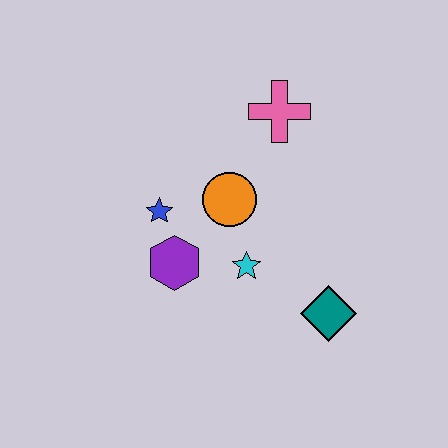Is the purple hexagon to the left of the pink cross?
Yes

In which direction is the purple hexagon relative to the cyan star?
The purple hexagon is to the left of the cyan star.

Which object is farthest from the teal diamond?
The pink cross is farthest from the teal diamond.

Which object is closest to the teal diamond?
The cyan star is closest to the teal diamond.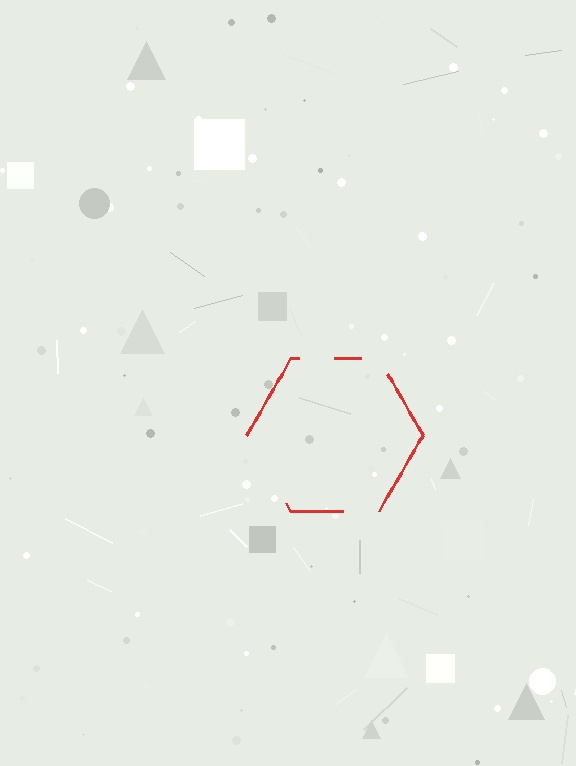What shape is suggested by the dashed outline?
The dashed outline suggests a hexagon.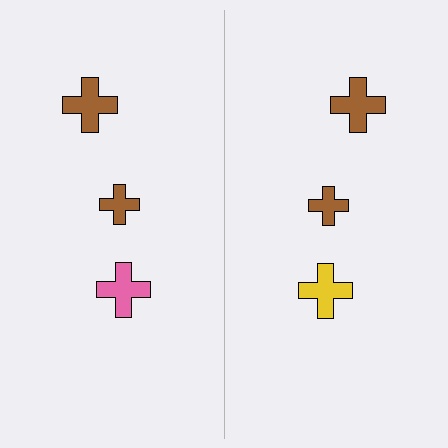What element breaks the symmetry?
The yellow cross on the right side breaks the symmetry — its mirror counterpart is pink.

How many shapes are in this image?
There are 6 shapes in this image.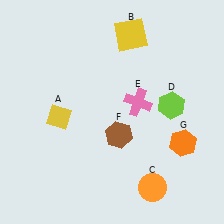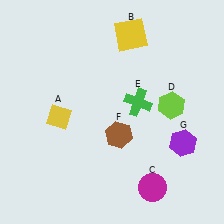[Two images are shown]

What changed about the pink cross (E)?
In Image 1, E is pink. In Image 2, it changed to green.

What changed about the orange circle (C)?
In Image 1, C is orange. In Image 2, it changed to magenta.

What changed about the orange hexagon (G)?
In Image 1, G is orange. In Image 2, it changed to purple.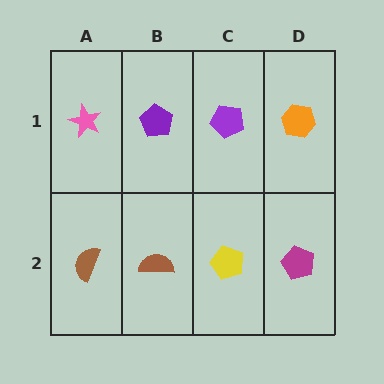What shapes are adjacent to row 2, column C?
A purple pentagon (row 1, column C), a brown semicircle (row 2, column B), a magenta pentagon (row 2, column D).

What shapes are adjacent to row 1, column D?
A magenta pentagon (row 2, column D), a purple pentagon (row 1, column C).